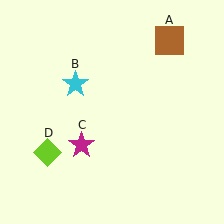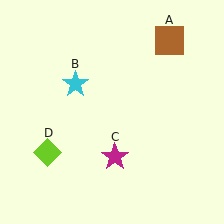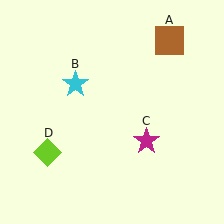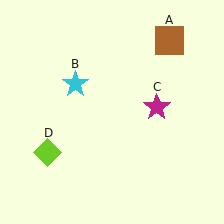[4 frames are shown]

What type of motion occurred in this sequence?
The magenta star (object C) rotated counterclockwise around the center of the scene.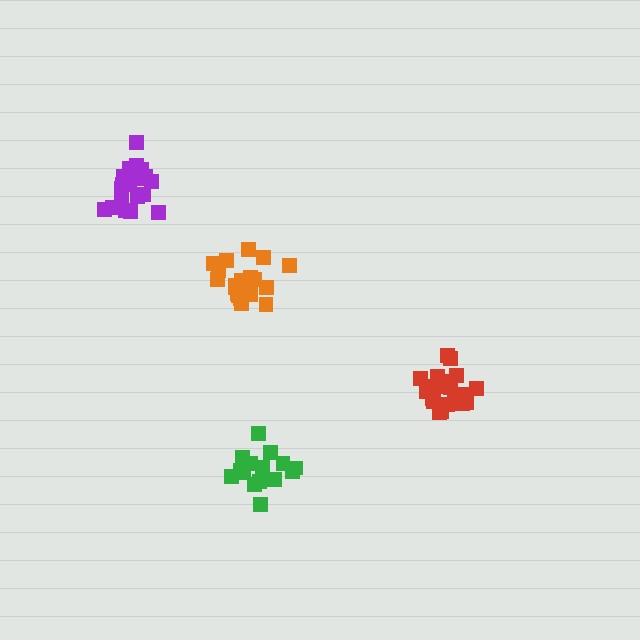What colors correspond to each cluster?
The clusters are colored: orange, red, green, purple.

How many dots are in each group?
Group 1: 20 dots, Group 2: 20 dots, Group 3: 15 dots, Group 4: 19 dots (74 total).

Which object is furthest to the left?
The purple cluster is leftmost.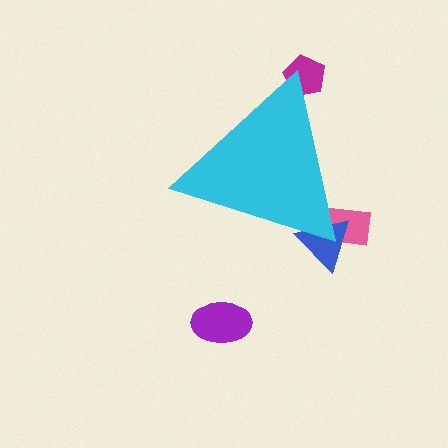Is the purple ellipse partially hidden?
No, the purple ellipse is fully visible.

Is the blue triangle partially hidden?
Yes, the blue triangle is partially hidden behind the cyan triangle.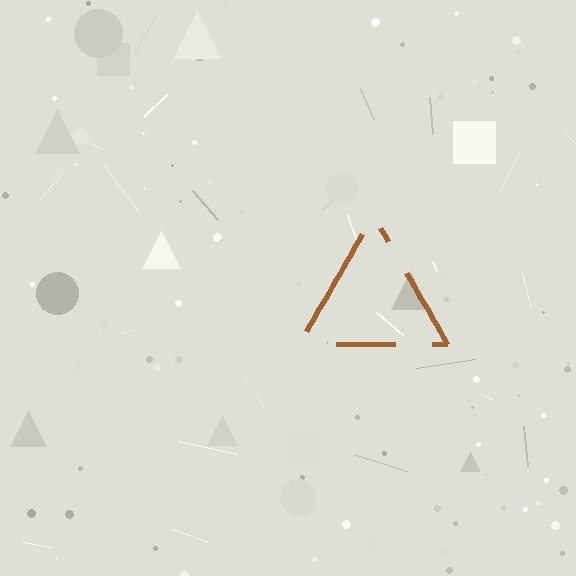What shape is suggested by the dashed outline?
The dashed outline suggests a triangle.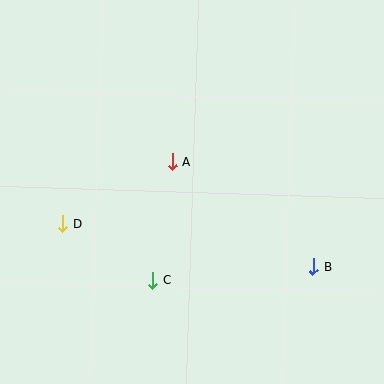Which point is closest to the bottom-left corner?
Point D is closest to the bottom-left corner.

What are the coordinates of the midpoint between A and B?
The midpoint between A and B is at (243, 214).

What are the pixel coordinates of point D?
Point D is at (63, 224).